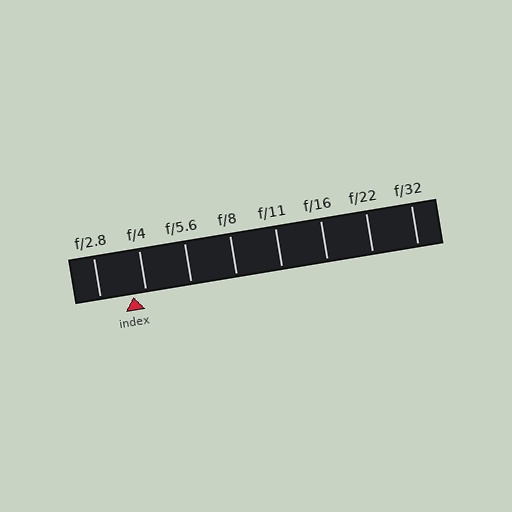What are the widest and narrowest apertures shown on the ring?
The widest aperture shown is f/2.8 and the narrowest is f/32.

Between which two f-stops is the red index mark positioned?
The index mark is between f/2.8 and f/4.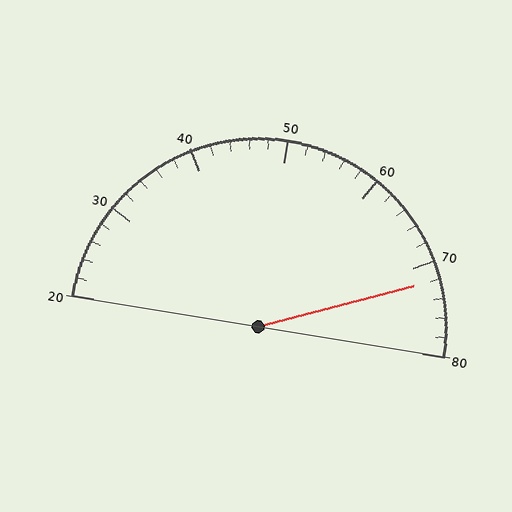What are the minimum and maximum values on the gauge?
The gauge ranges from 20 to 80.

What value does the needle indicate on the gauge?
The needle indicates approximately 72.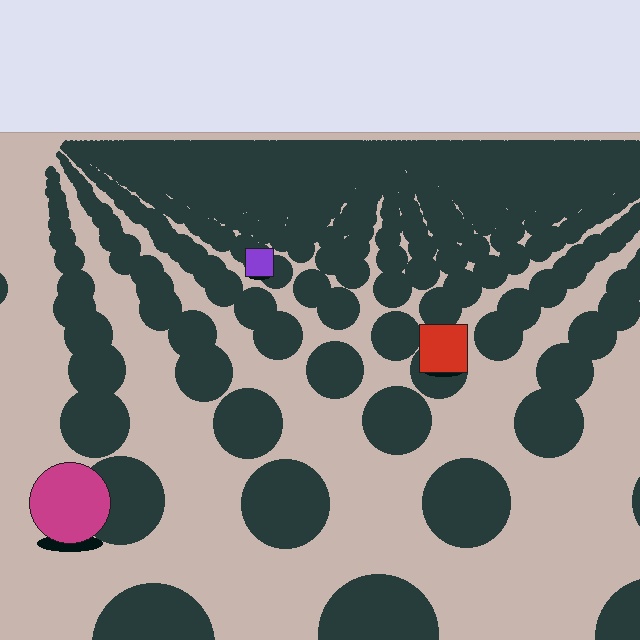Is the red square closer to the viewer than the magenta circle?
No. The magenta circle is closer — you can tell from the texture gradient: the ground texture is coarser near it.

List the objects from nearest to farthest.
From nearest to farthest: the magenta circle, the red square, the purple square.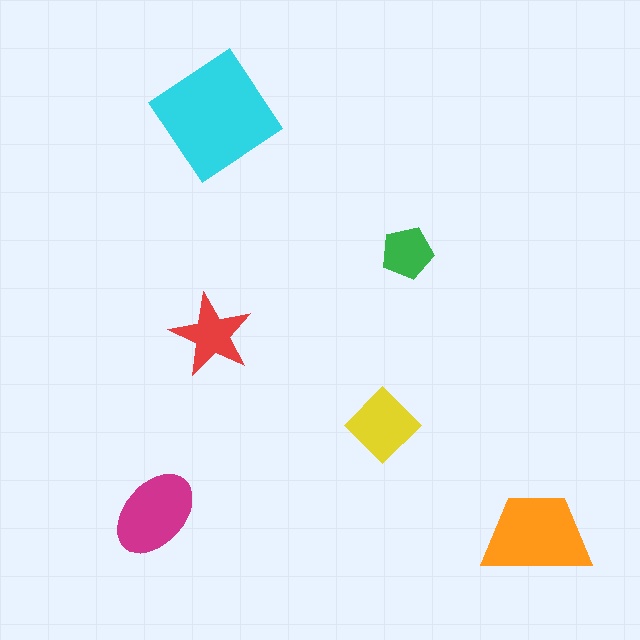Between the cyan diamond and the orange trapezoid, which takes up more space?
The cyan diamond.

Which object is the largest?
The cyan diamond.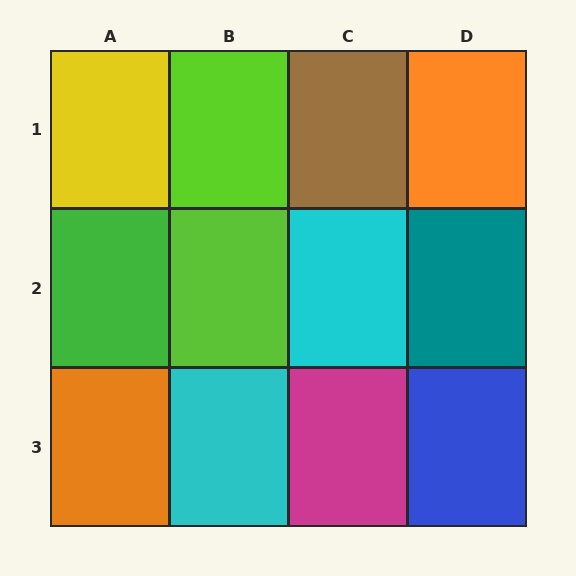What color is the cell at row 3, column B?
Cyan.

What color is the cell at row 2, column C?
Cyan.